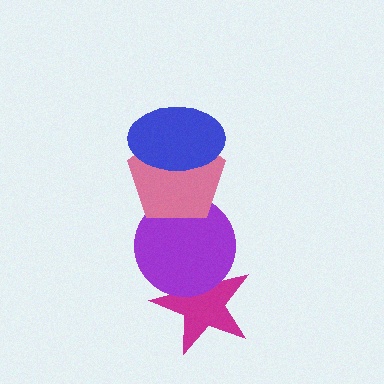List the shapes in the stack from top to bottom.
From top to bottom: the blue ellipse, the pink pentagon, the purple circle, the magenta star.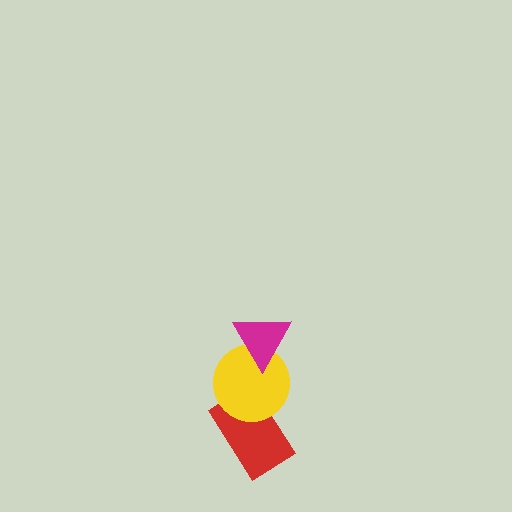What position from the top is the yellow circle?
The yellow circle is 2nd from the top.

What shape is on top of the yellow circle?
The magenta triangle is on top of the yellow circle.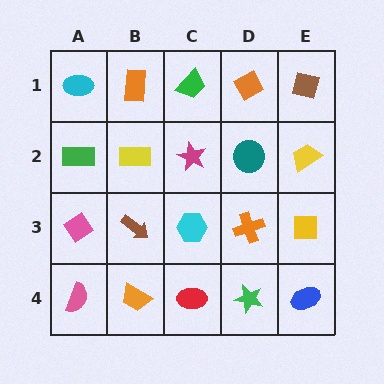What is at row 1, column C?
A green trapezoid.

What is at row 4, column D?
A green star.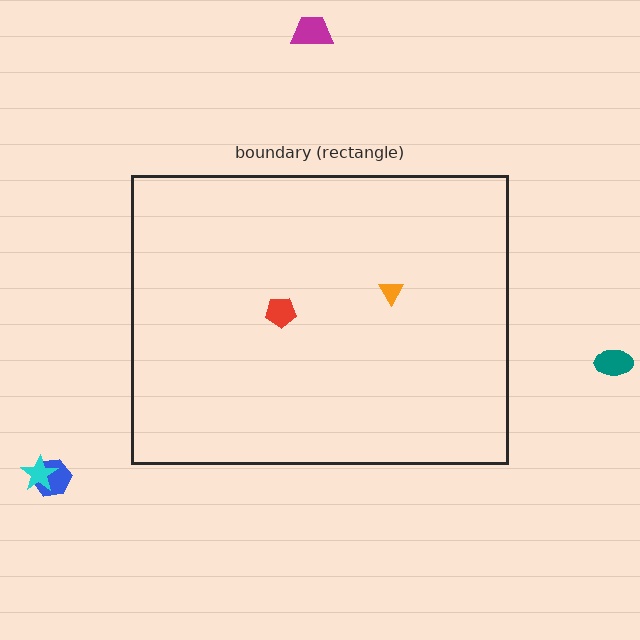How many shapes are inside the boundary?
2 inside, 4 outside.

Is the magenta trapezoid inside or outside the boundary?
Outside.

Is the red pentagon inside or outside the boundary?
Inside.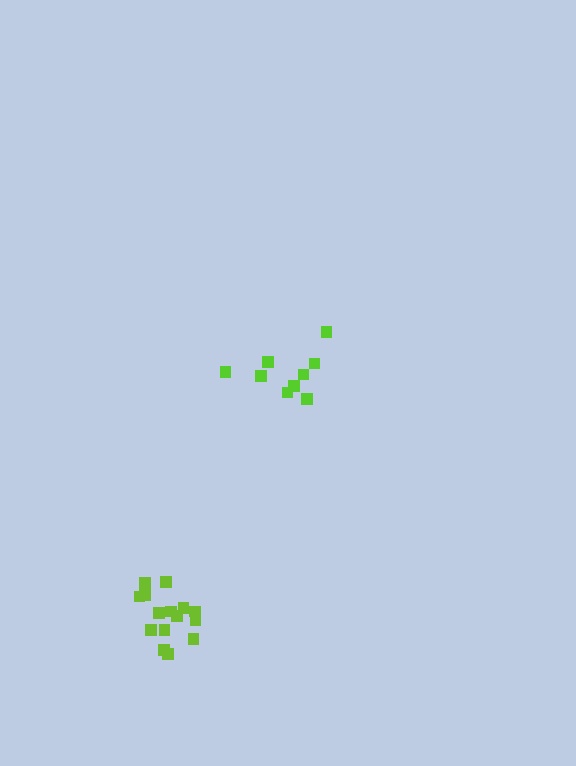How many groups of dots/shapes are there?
There are 2 groups.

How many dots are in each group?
Group 1: 15 dots, Group 2: 9 dots (24 total).